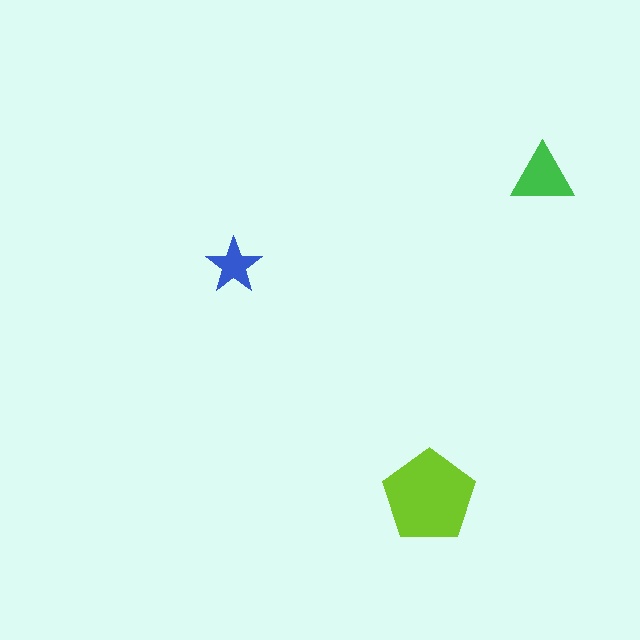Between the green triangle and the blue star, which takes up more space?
The green triangle.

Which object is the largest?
The lime pentagon.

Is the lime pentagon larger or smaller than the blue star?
Larger.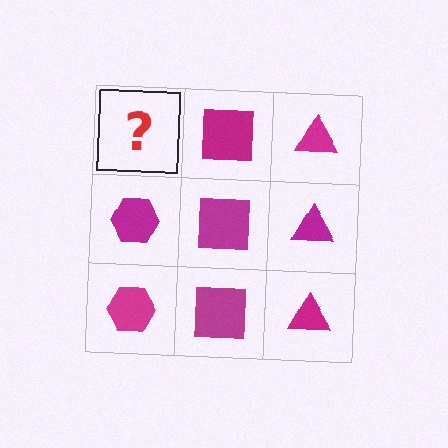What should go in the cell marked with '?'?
The missing cell should contain a magenta hexagon.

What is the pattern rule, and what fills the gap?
The rule is that each column has a consistent shape. The gap should be filled with a magenta hexagon.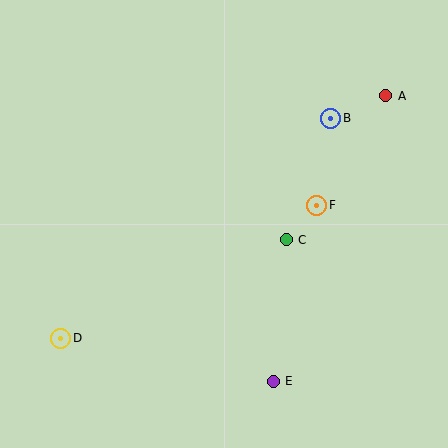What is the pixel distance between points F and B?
The distance between F and B is 88 pixels.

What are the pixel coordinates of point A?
Point A is at (386, 96).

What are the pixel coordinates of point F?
Point F is at (317, 205).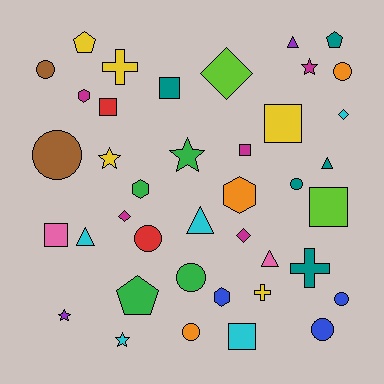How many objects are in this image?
There are 40 objects.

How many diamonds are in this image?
There are 4 diamonds.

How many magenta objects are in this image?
There are 5 magenta objects.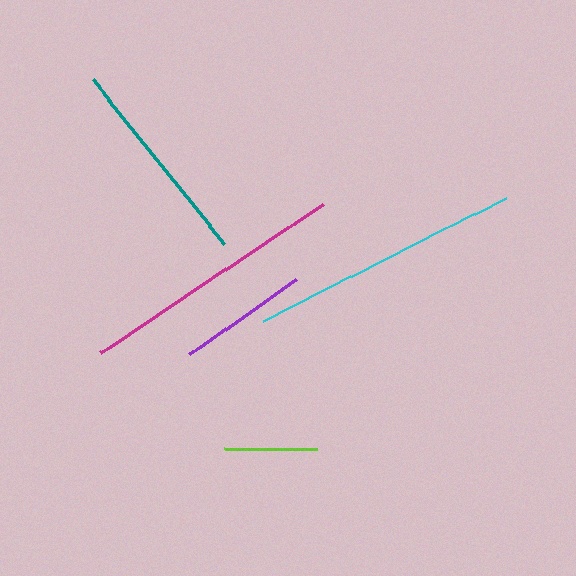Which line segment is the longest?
The cyan line is the longest at approximately 272 pixels.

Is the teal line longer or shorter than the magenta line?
The magenta line is longer than the teal line.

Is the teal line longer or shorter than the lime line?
The teal line is longer than the lime line.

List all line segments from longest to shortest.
From longest to shortest: cyan, magenta, teal, purple, lime.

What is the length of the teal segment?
The teal segment is approximately 211 pixels long.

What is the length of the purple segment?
The purple segment is approximately 131 pixels long.